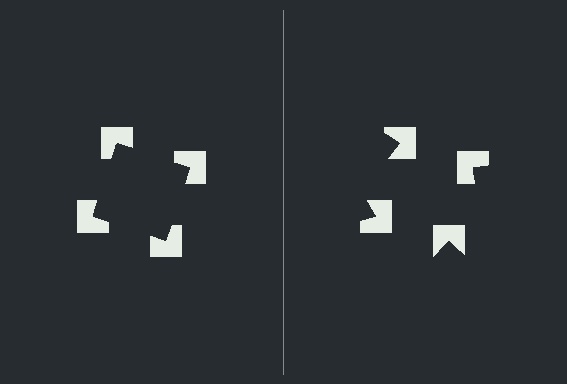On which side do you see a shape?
An illusory square appears on the left side. On the right side the wedge cuts are rotated, so no coherent shape forms.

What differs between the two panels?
The notched squares are positioned identically on both sides; only the wedge orientations differ. On the left they align to a square; on the right they are misaligned.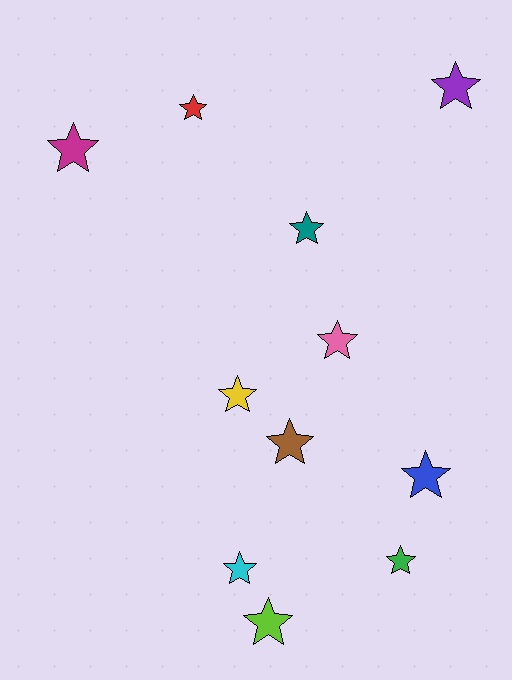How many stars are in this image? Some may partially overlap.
There are 11 stars.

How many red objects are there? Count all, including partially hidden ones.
There is 1 red object.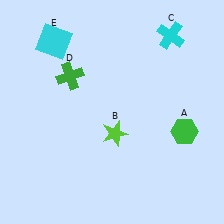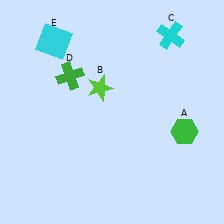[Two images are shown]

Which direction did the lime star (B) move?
The lime star (B) moved up.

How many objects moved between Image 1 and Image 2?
1 object moved between the two images.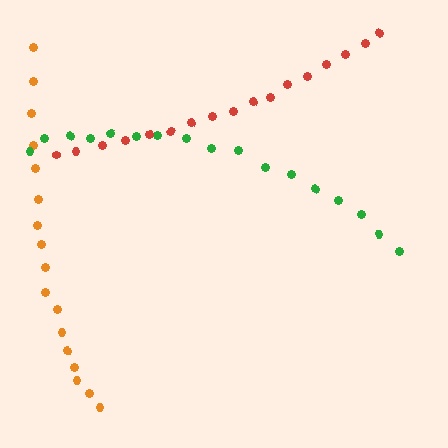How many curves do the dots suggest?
There are 3 distinct paths.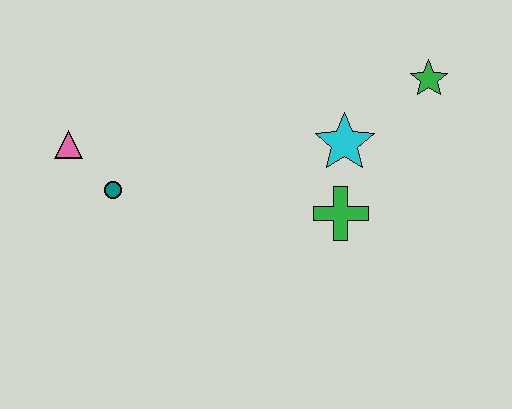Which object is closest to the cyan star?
The green cross is closest to the cyan star.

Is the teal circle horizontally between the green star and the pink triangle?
Yes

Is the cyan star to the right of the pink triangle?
Yes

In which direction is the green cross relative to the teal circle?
The green cross is to the right of the teal circle.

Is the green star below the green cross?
No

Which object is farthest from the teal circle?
The green star is farthest from the teal circle.